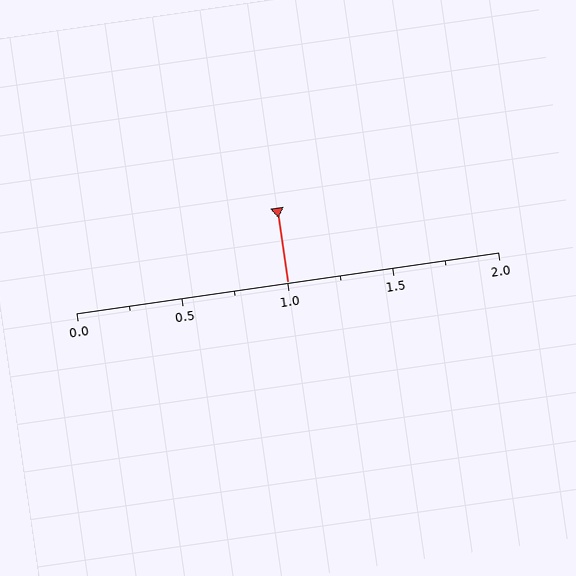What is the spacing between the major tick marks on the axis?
The major ticks are spaced 0.5 apart.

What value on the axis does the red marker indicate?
The marker indicates approximately 1.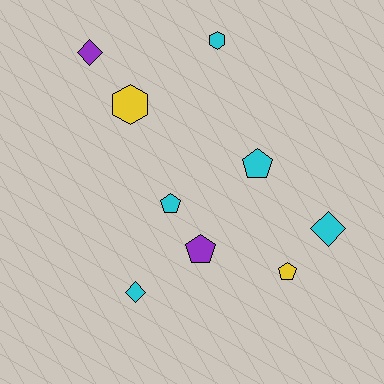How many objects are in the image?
There are 9 objects.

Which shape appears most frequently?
Pentagon, with 4 objects.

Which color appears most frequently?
Cyan, with 5 objects.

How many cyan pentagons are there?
There are 2 cyan pentagons.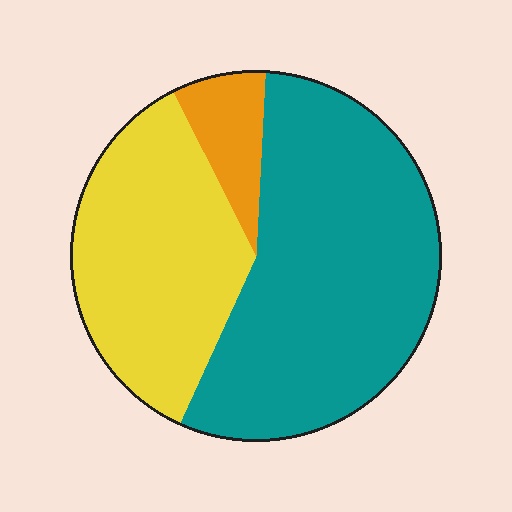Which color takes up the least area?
Orange, at roughly 10%.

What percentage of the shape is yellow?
Yellow covers 36% of the shape.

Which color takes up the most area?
Teal, at roughly 55%.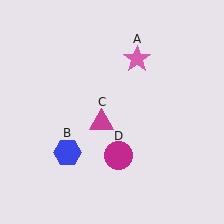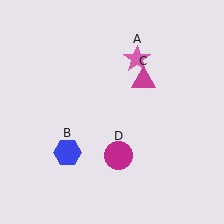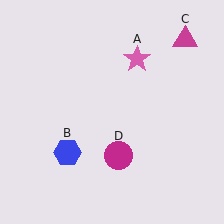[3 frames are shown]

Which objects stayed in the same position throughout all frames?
Pink star (object A) and blue hexagon (object B) and magenta circle (object D) remained stationary.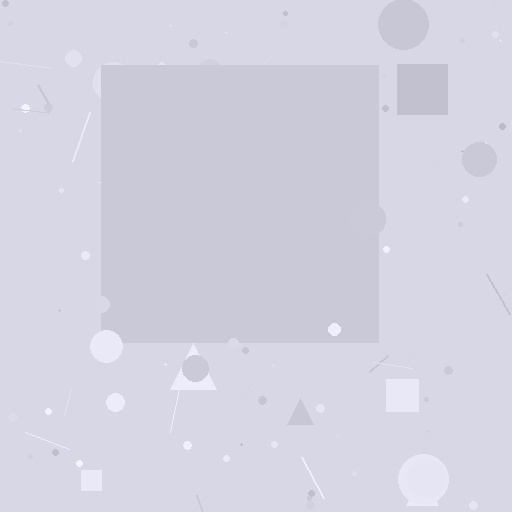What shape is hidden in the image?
A square is hidden in the image.